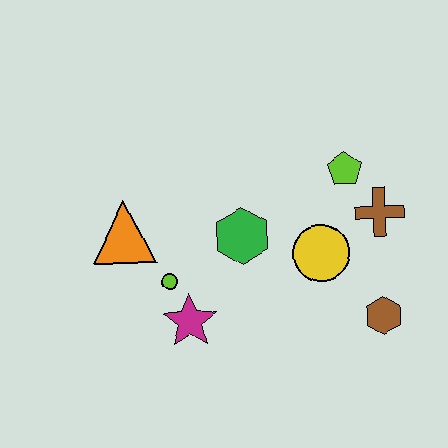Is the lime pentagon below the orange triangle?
No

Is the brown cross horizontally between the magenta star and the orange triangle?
No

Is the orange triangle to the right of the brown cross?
No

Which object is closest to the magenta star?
The lime circle is closest to the magenta star.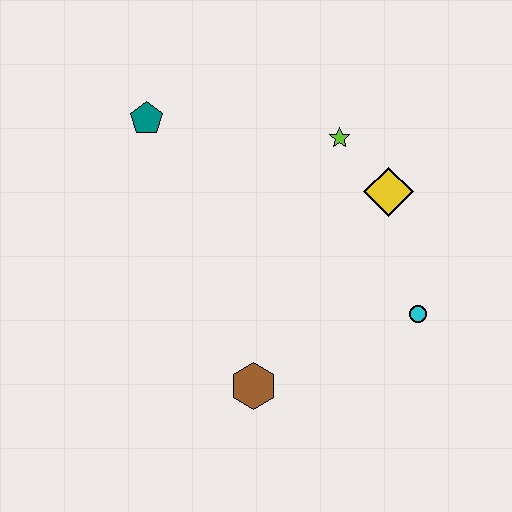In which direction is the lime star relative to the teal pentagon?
The lime star is to the right of the teal pentagon.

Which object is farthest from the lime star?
The brown hexagon is farthest from the lime star.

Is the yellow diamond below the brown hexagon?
No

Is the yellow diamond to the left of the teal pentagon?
No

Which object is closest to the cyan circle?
The yellow diamond is closest to the cyan circle.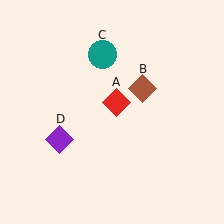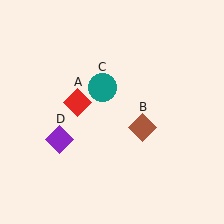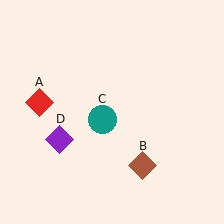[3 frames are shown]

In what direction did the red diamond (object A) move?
The red diamond (object A) moved left.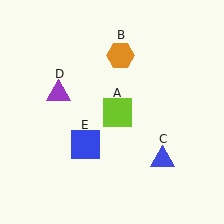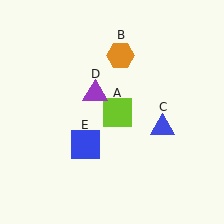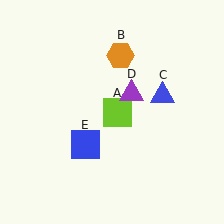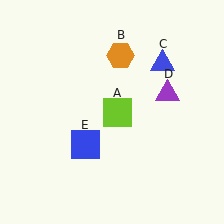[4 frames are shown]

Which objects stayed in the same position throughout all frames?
Lime square (object A) and orange hexagon (object B) and blue square (object E) remained stationary.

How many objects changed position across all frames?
2 objects changed position: blue triangle (object C), purple triangle (object D).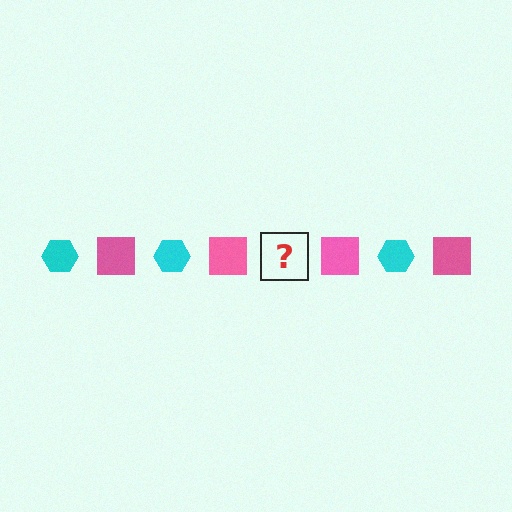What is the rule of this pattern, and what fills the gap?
The rule is that the pattern alternates between cyan hexagon and pink square. The gap should be filled with a cyan hexagon.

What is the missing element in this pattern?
The missing element is a cyan hexagon.